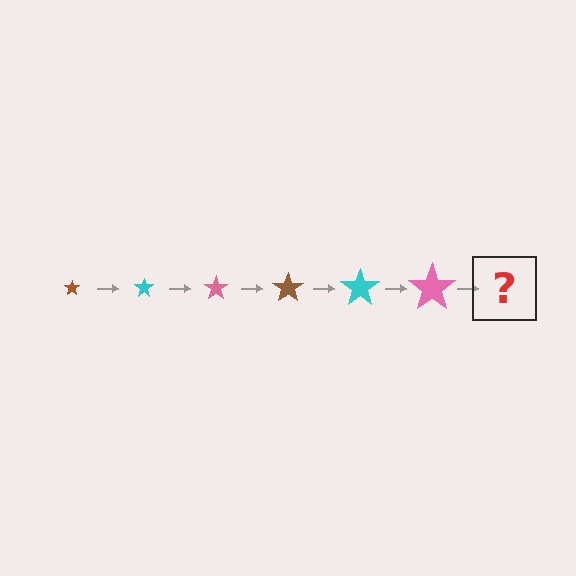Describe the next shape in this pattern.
It should be a brown star, larger than the previous one.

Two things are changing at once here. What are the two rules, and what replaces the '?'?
The two rules are that the star grows larger each step and the color cycles through brown, cyan, and pink. The '?' should be a brown star, larger than the previous one.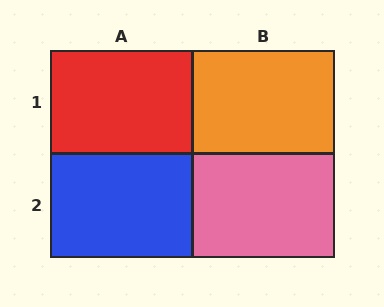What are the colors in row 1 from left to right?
Red, orange.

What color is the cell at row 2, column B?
Pink.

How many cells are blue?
1 cell is blue.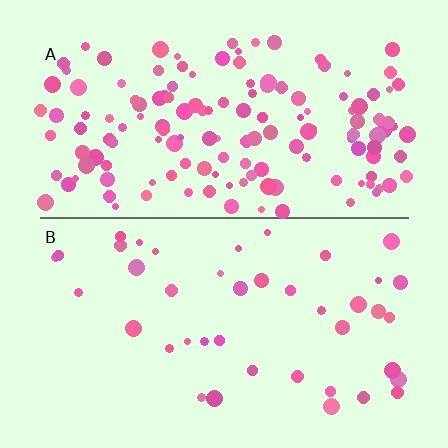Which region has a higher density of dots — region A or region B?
A (the top).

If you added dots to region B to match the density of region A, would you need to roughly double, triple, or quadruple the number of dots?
Approximately quadruple.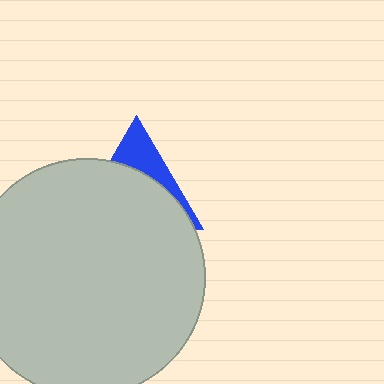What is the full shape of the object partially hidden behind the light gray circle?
The partially hidden object is a blue triangle.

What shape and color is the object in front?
The object in front is a light gray circle.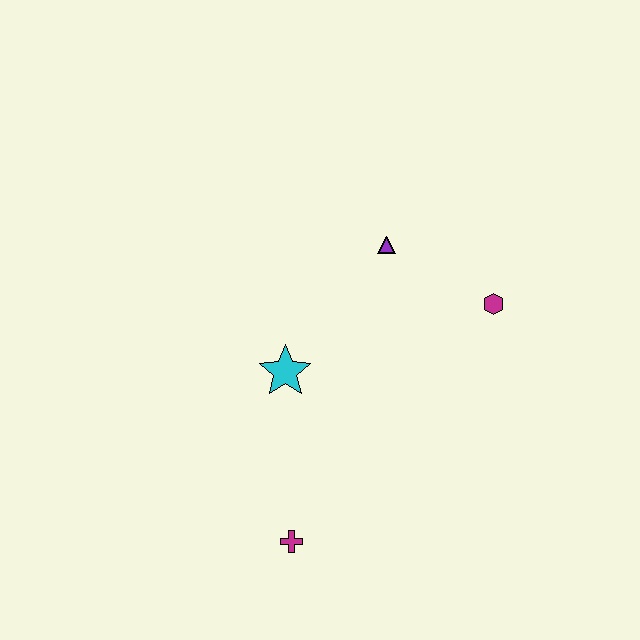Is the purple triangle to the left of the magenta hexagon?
Yes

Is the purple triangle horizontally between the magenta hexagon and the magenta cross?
Yes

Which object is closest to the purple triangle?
The magenta hexagon is closest to the purple triangle.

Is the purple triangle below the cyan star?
No